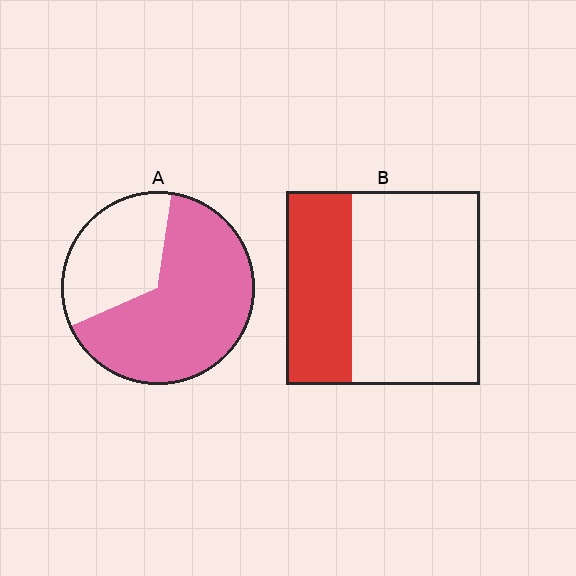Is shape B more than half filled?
No.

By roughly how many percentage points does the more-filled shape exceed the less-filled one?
By roughly 30 percentage points (A over B).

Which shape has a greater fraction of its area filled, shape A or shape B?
Shape A.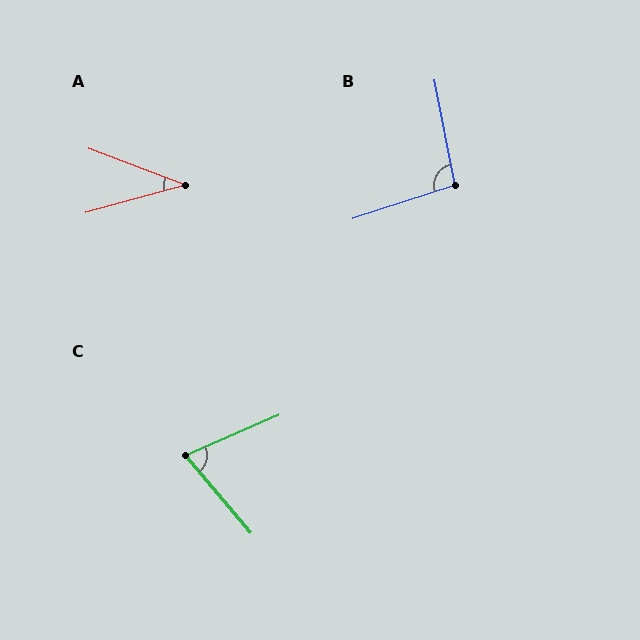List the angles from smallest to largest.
A (36°), C (73°), B (97°).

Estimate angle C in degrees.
Approximately 73 degrees.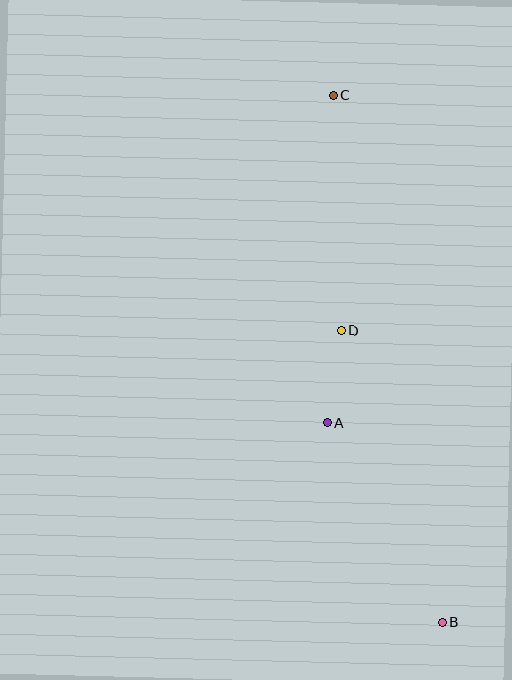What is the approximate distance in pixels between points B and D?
The distance between B and D is approximately 309 pixels.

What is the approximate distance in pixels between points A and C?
The distance between A and C is approximately 328 pixels.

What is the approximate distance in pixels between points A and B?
The distance between A and B is approximately 230 pixels.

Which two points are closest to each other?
Points A and D are closest to each other.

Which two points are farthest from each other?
Points B and C are farthest from each other.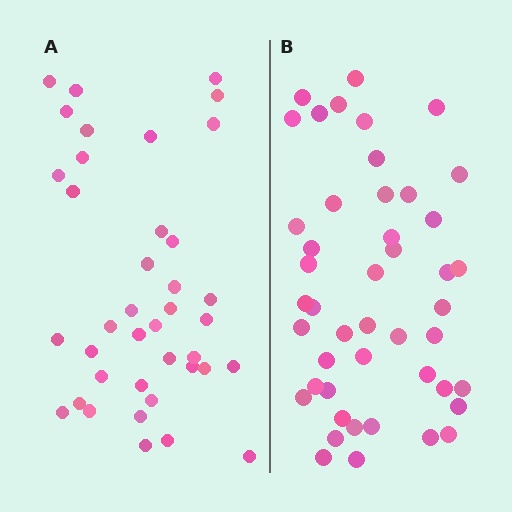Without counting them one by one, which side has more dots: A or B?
Region B (the right region) has more dots.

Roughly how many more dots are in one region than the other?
Region B has roughly 8 or so more dots than region A.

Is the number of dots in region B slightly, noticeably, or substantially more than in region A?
Region B has only slightly more — the two regions are fairly close. The ratio is roughly 1.2 to 1.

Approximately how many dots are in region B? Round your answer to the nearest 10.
About 50 dots. (The exact count is 46, which rounds to 50.)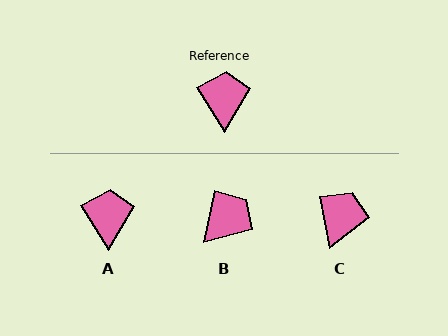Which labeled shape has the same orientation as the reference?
A.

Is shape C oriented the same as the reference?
No, it is off by about 21 degrees.